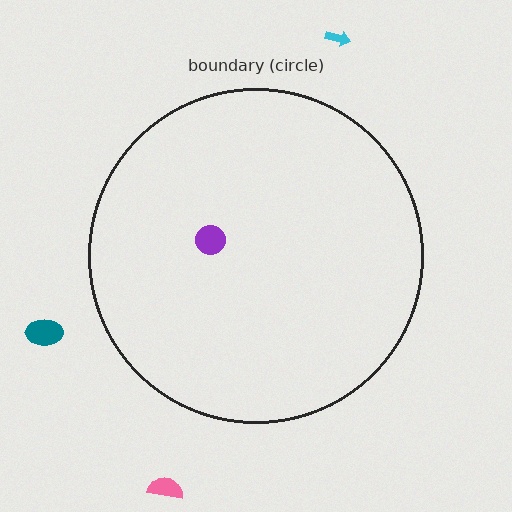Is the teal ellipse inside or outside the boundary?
Outside.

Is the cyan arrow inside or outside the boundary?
Outside.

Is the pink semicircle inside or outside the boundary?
Outside.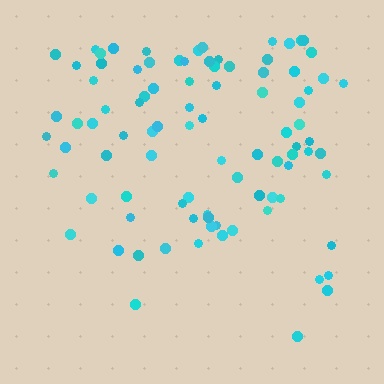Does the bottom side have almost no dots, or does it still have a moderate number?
Still a moderate number, just noticeably fewer than the top.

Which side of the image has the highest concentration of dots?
The top.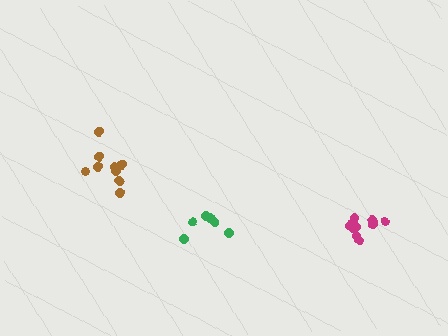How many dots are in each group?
Group 1: 6 dots, Group 2: 9 dots, Group 3: 10 dots (25 total).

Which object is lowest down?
The magenta cluster is bottommost.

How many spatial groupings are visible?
There are 3 spatial groupings.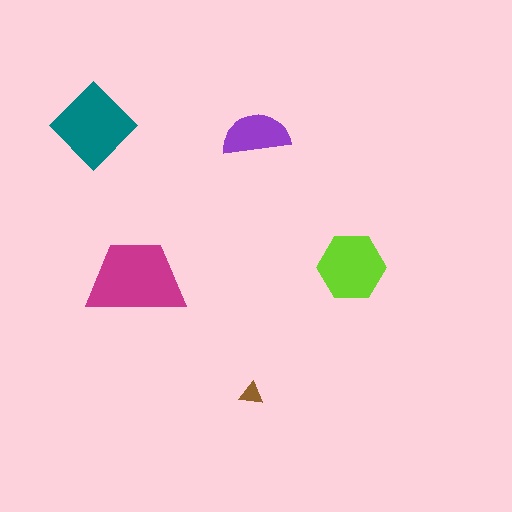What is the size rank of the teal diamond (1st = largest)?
2nd.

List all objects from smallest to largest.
The brown triangle, the purple semicircle, the lime hexagon, the teal diamond, the magenta trapezoid.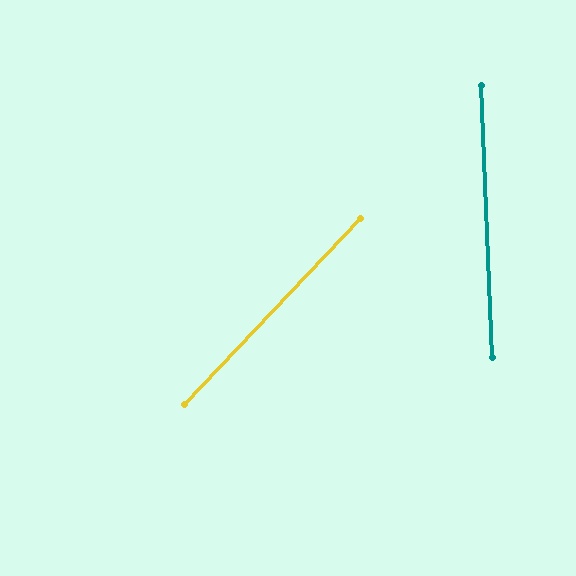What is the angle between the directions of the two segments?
Approximately 46 degrees.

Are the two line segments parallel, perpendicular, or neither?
Neither parallel nor perpendicular — they differ by about 46°.